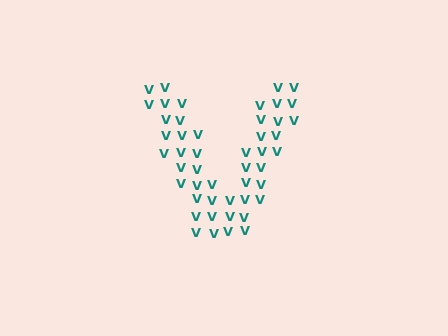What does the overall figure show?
The overall figure shows the letter V.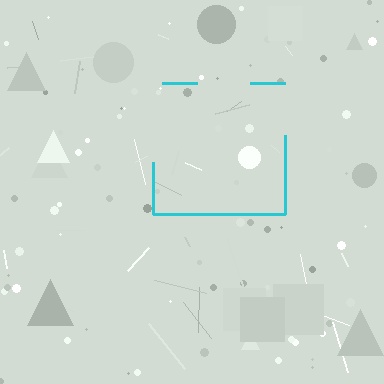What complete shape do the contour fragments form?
The contour fragments form a square.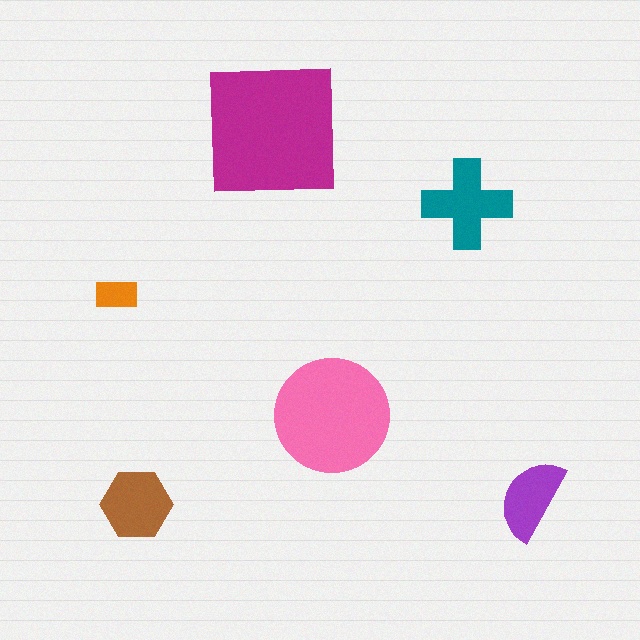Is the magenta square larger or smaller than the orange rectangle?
Larger.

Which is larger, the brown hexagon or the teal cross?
The teal cross.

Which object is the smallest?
The orange rectangle.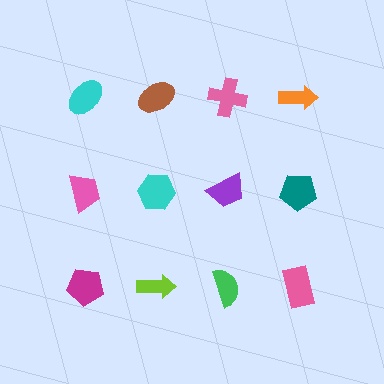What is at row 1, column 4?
An orange arrow.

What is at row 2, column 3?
A purple trapezoid.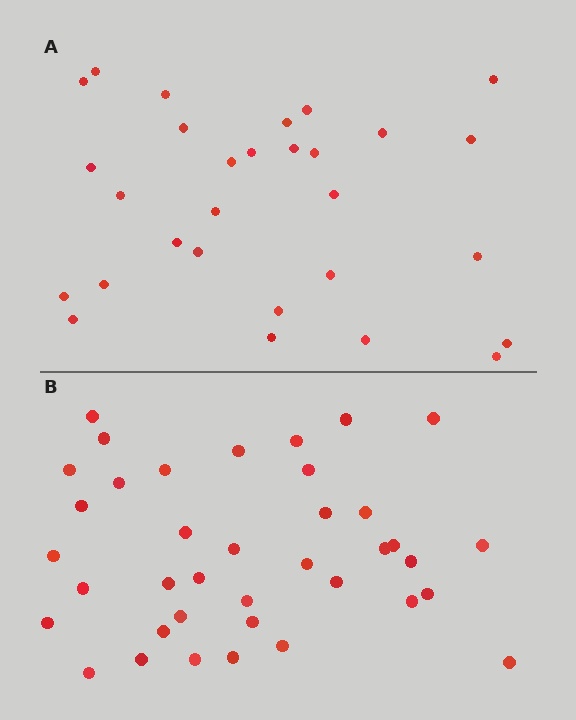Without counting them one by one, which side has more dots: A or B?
Region B (the bottom region) has more dots.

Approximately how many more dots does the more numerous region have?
Region B has roughly 8 or so more dots than region A.